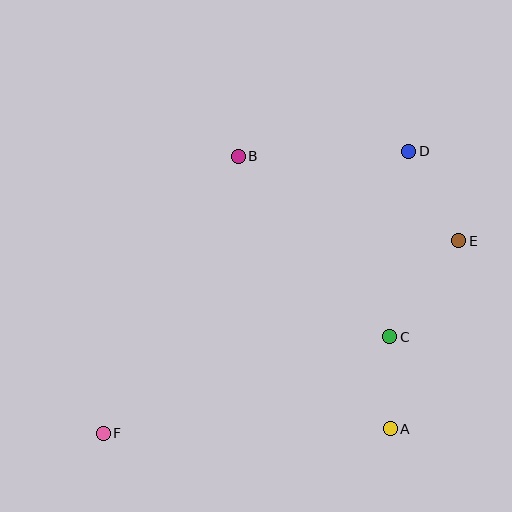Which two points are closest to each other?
Points A and C are closest to each other.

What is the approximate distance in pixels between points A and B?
The distance between A and B is approximately 312 pixels.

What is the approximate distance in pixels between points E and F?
The distance between E and F is approximately 404 pixels.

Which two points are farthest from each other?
Points D and F are farthest from each other.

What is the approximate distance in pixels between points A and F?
The distance between A and F is approximately 287 pixels.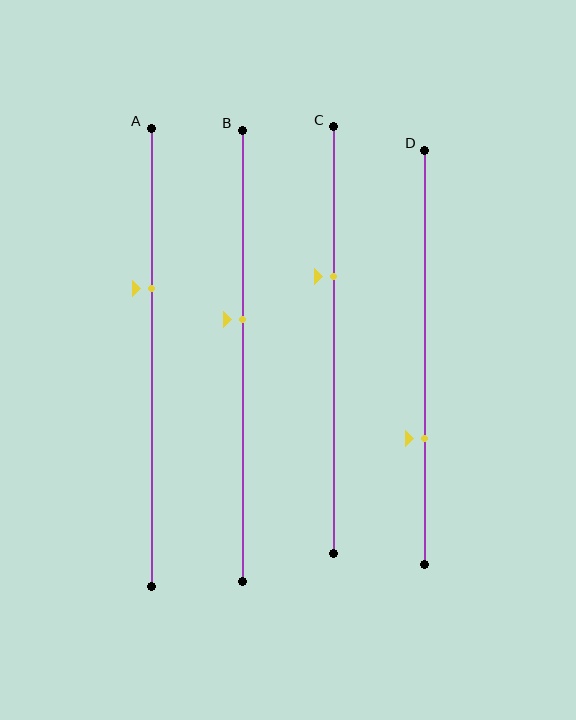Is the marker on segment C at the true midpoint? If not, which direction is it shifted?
No, the marker on segment C is shifted upward by about 15% of the segment length.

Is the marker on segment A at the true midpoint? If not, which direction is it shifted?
No, the marker on segment A is shifted upward by about 15% of the segment length.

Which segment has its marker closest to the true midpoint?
Segment B has its marker closest to the true midpoint.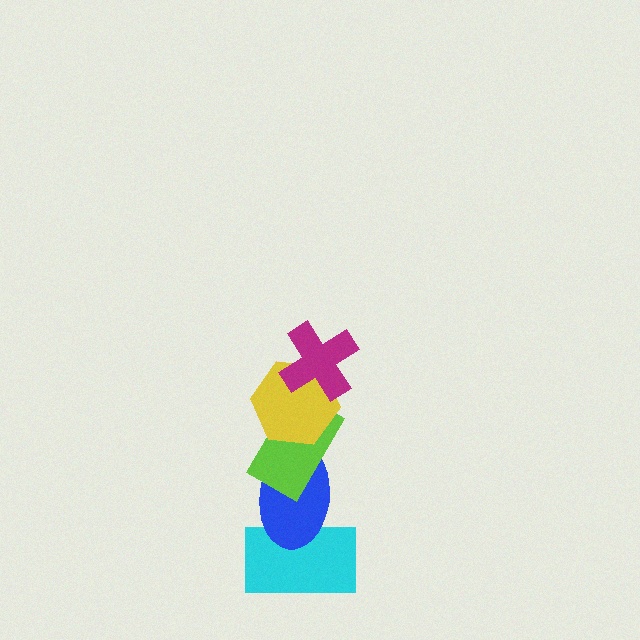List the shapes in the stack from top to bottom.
From top to bottom: the magenta cross, the yellow hexagon, the lime rectangle, the blue ellipse, the cyan rectangle.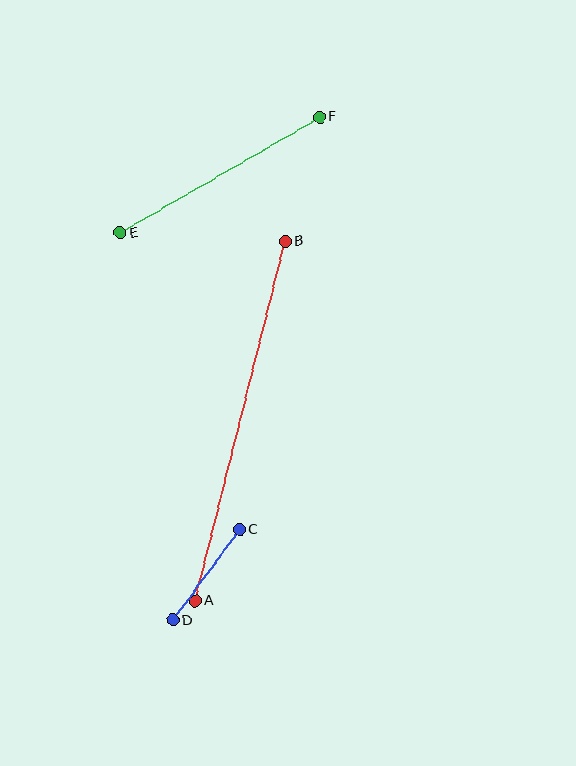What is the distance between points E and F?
The distance is approximately 230 pixels.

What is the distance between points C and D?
The distance is approximately 112 pixels.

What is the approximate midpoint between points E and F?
The midpoint is at approximately (220, 175) pixels.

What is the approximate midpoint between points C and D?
The midpoint is at approximately (206, 575) pixels.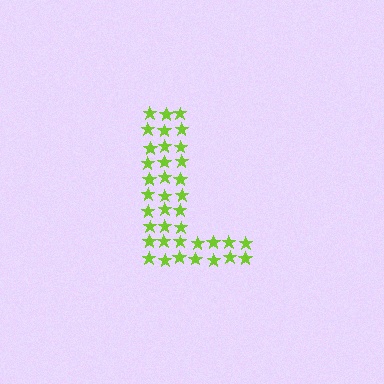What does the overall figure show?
The overall figure shows the letter L.